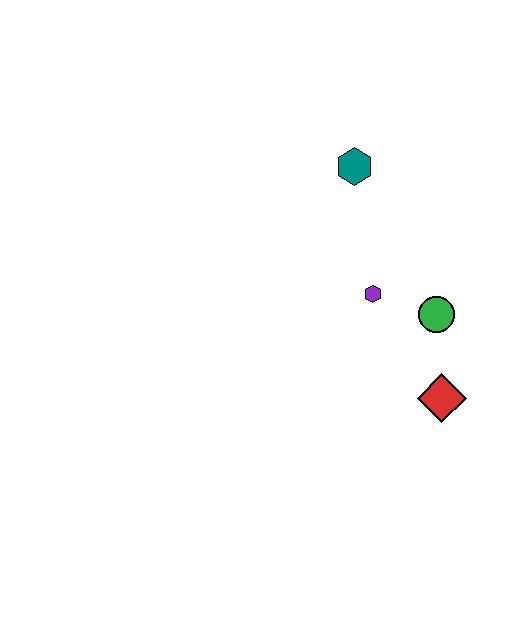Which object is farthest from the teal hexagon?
The red diamond is farthest from the teal hexagon.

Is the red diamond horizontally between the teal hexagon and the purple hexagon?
No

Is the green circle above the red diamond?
Yes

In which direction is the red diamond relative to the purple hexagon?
The red diamond is below the purple hexagon.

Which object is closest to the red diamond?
The green circle is closest to the red diamond.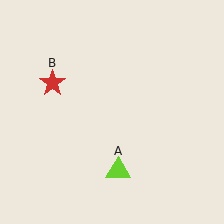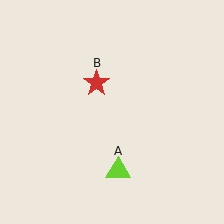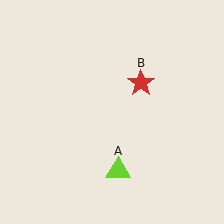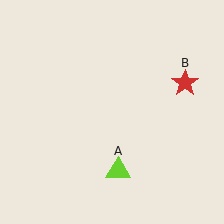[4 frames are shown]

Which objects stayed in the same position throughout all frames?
Lime triangle (object A) remained stationary.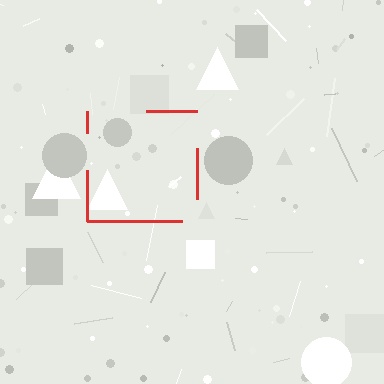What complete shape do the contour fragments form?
The contour fragments form a square.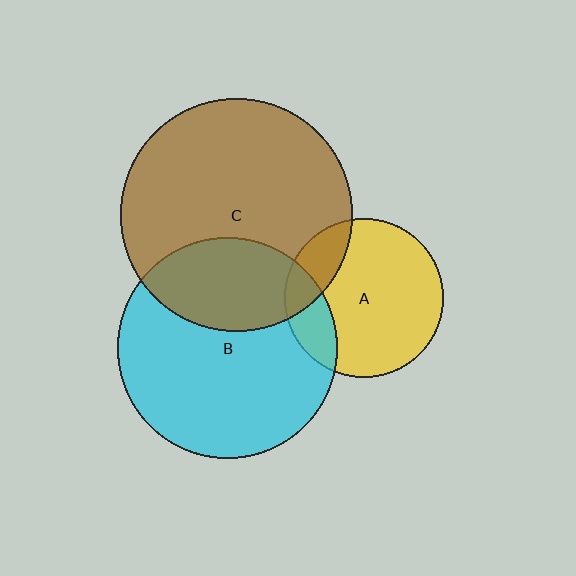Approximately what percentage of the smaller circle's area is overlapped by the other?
Approximately 20%.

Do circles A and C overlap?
Yes.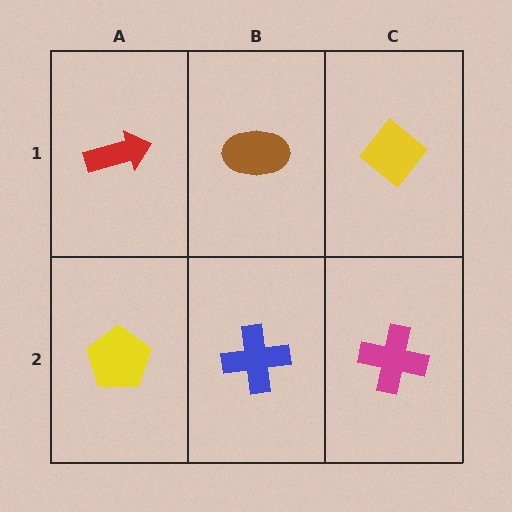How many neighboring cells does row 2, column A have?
2.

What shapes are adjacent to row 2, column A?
A red arrow (row 1, column A), a blue cross (row 2, column B).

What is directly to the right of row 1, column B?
A yellow diamond.